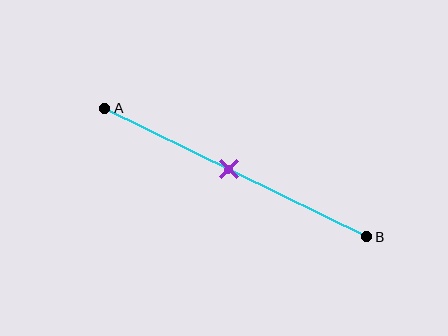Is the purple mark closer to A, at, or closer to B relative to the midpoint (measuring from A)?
The purple mark is approximately at the midpoint of segment AB.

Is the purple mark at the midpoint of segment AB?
Yes, the mark is approximately at the midpoint.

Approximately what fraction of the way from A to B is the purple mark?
The purple mark is approximately 45% of the way from A to B.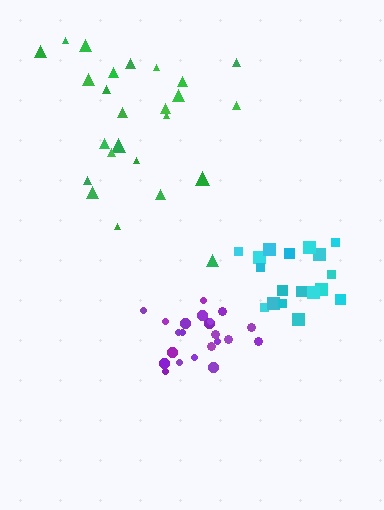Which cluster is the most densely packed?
Purple.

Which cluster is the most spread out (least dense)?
Green.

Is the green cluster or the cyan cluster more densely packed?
Cyan.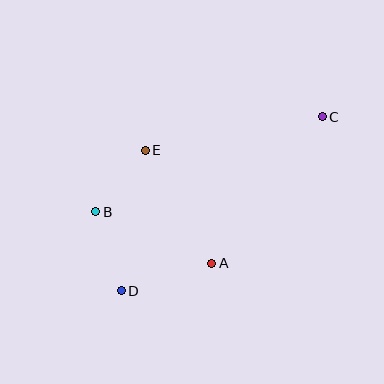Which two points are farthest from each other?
Points C and D are farthest from each other.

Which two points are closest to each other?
Points B and E are closest to each other.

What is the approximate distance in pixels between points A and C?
The distance between A and C is approximately 183 pixels.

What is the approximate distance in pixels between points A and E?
The distance between A and E is approximately 131 pixels.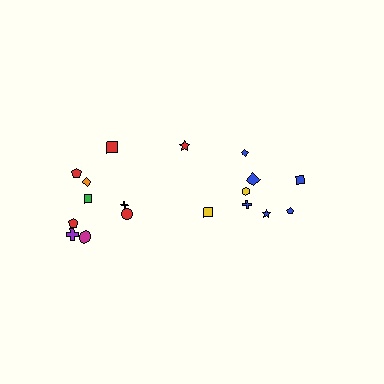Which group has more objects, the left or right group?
The left group.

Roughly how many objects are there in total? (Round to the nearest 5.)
Roughly 20 objects in total.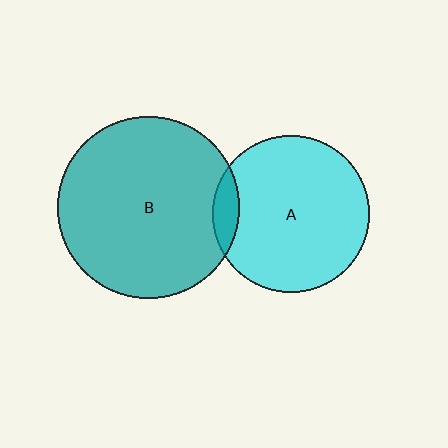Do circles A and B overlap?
Yes.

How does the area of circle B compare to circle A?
Approximately 1.3 times.